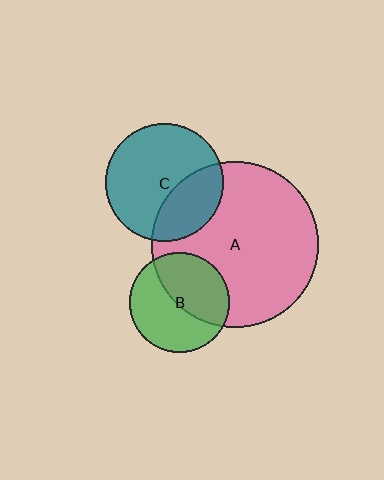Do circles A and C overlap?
Yes.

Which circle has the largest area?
Circle A (pink).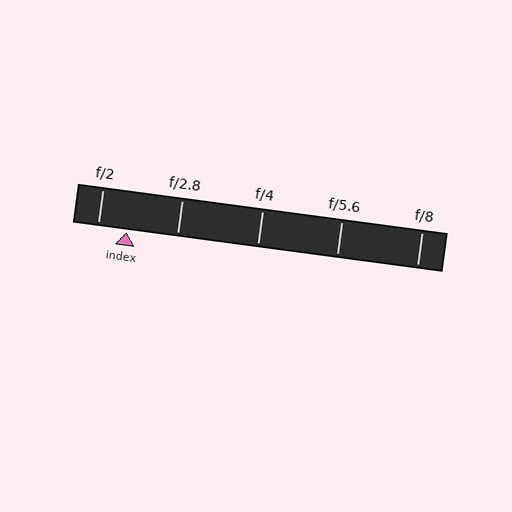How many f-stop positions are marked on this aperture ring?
There are 5 f-stop positions marked.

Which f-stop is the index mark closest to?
The index mark is closest to f/2.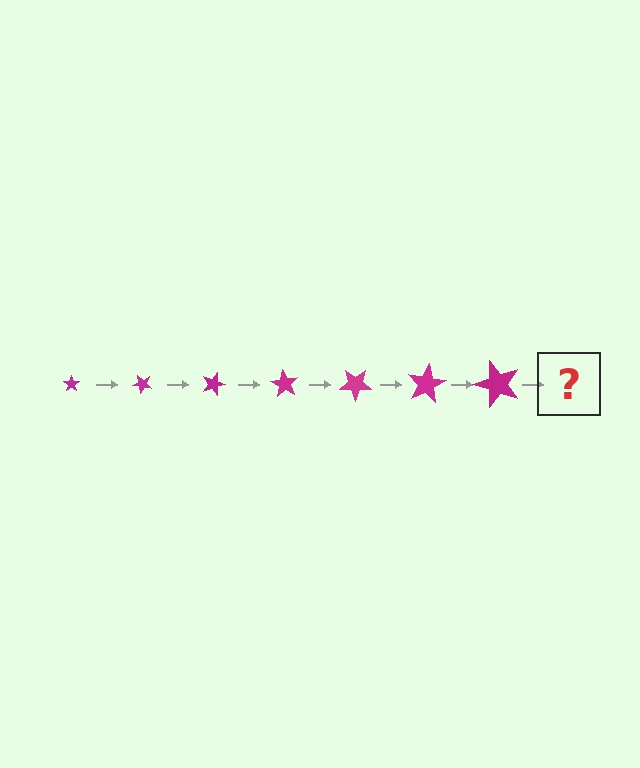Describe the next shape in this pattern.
It should be a star, larger than the previous one and rotated 315 degrees from the start.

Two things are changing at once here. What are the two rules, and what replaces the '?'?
The two rules are that the star grows larger each step and it rotates 45 degrees each step. The '?' should be a star, larger than the previous one and rotated 315 degrees from the start.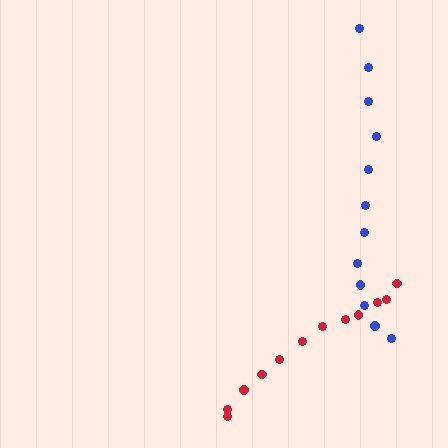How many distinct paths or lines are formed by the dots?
There are 2 distinct paths.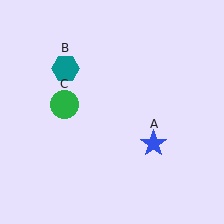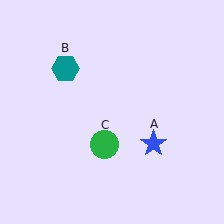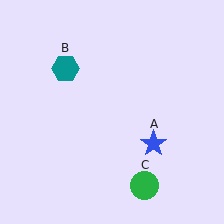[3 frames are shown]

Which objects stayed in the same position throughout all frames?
Blue star (object A) and teal hexagon (object B) remained stationary.